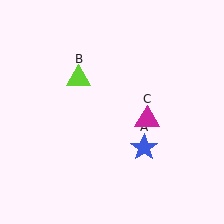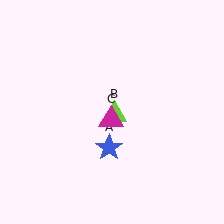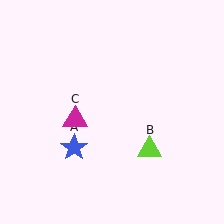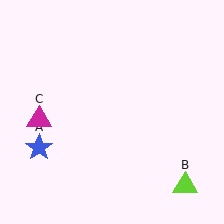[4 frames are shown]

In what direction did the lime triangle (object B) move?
The lime triangle (object B) moved down and to the right.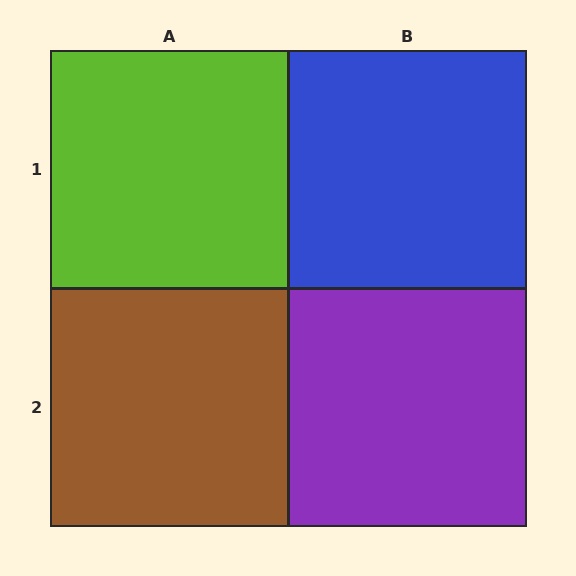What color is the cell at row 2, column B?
Purple.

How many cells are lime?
1 cell is lime.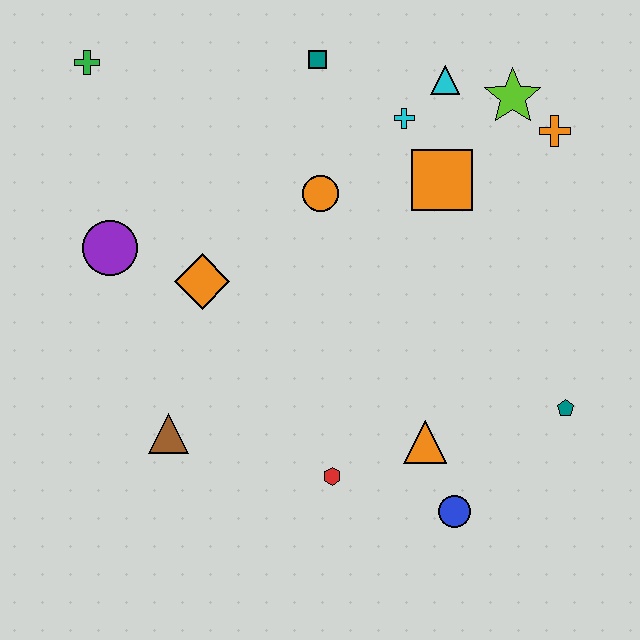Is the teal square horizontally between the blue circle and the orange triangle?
No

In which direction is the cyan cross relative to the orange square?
The cyan cross is above the orange square.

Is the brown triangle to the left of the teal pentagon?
Yes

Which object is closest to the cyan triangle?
The cyan cross is closest to the cyan triangle.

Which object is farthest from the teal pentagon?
The green cross is farthest from the teal pentagon.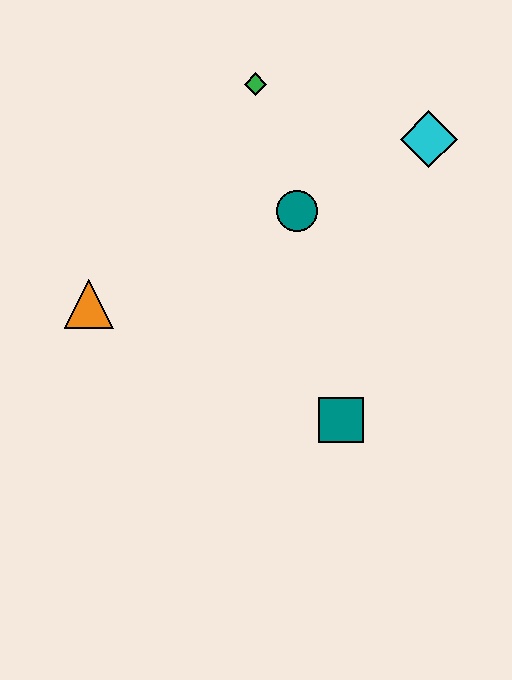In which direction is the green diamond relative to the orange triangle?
The green diamond is above the orange triangle.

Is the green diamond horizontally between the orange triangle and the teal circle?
Yes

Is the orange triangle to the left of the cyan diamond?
Yes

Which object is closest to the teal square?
The teal circle is closest to the teal square.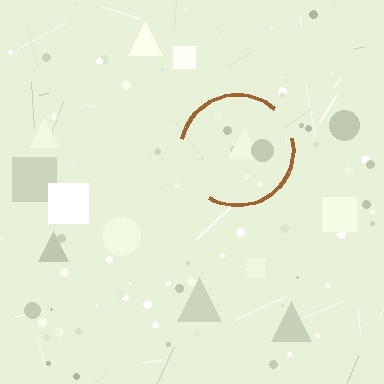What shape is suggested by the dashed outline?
The dashed outline suggests a circle.